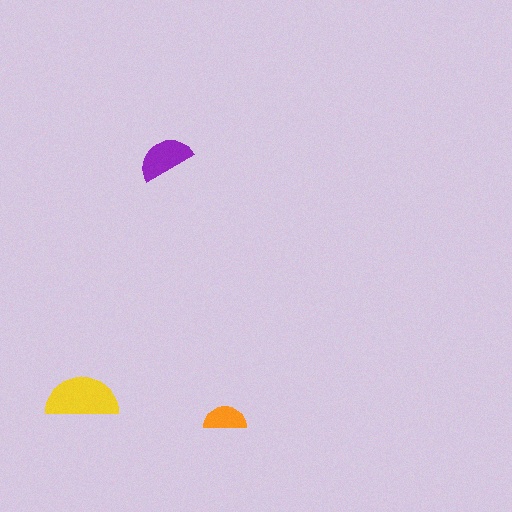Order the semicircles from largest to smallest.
the yellow one, the purple one, the orange one.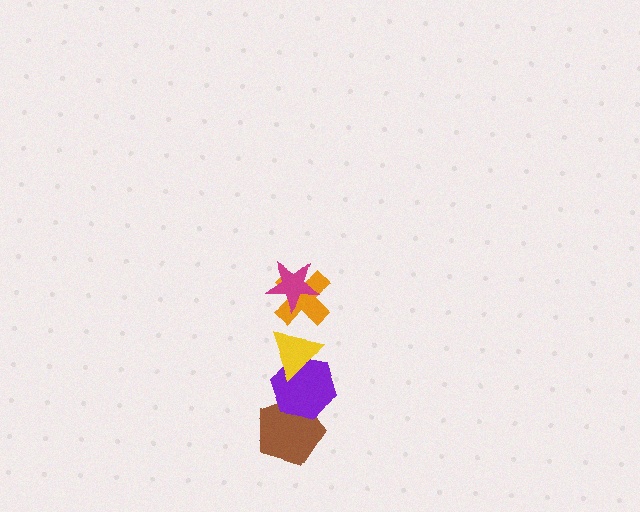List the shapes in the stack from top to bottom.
From top to bottom: the magenta star, the orange cross, the yellow triangle, the purple hexagon, the brown pentagon.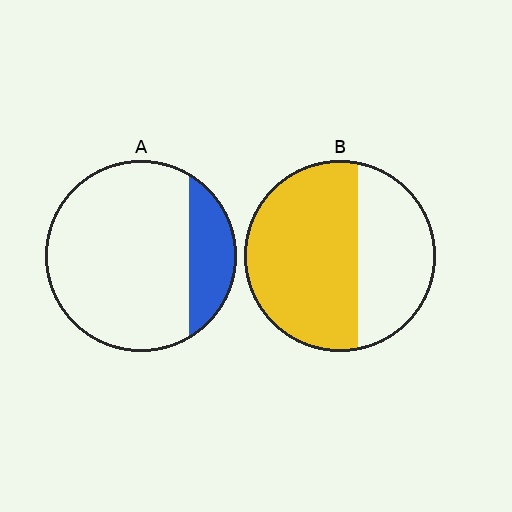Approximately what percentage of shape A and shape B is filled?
A is approximately 20% and B is approximately 60%.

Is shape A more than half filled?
No.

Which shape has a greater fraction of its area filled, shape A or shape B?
Shape B.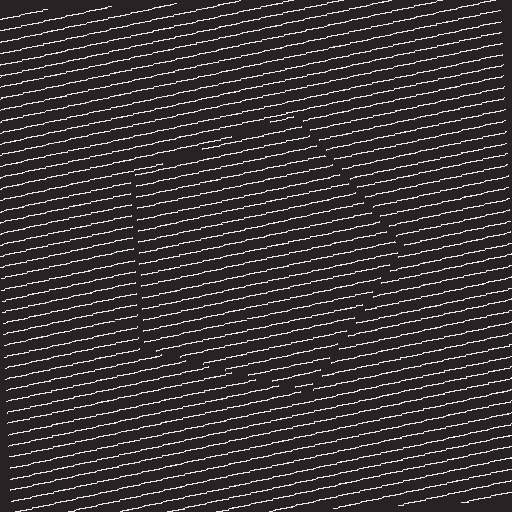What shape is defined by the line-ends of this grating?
An illusory pentagon. The interior of the shape contains the same grating, shifted by half a period — the contour is defined by the phase discontinuity where line-ends from the inner and outer gratings abut.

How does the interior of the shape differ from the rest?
The interior of the shape contains the same grating, shifted by half a period — the contour is defined by the phase discontinuity where line-ends from the inner and outer gratings abut.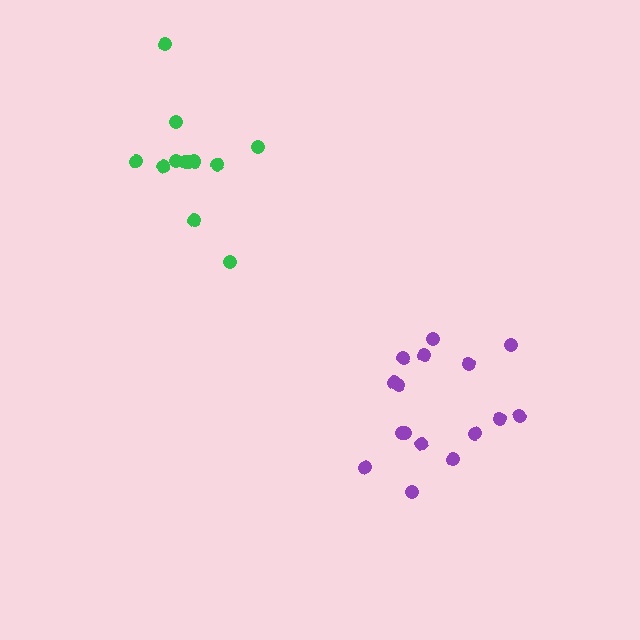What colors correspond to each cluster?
The clusters are colored: green, purple.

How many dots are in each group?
Group 1: 13 dots, Group 2: 16 dots (29 total).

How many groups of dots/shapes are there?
There are 2 groups.